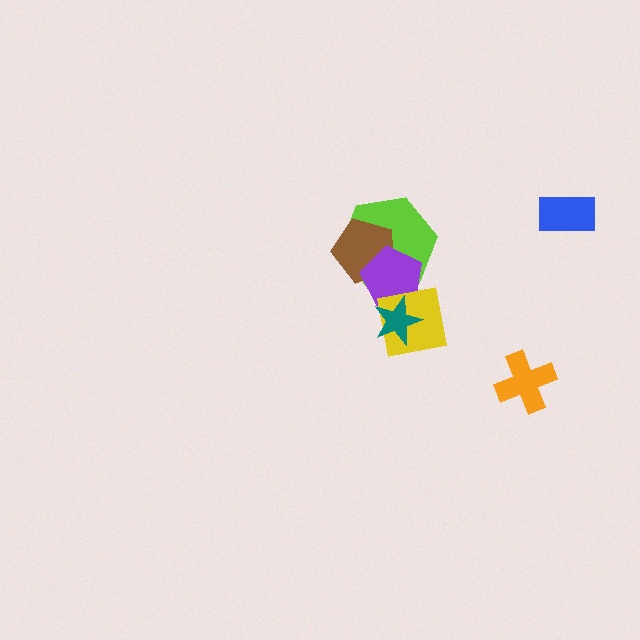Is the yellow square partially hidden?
Yes, it is partially covered by another shape.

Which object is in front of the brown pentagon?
The purple pentagon is in front of the brown pentagon.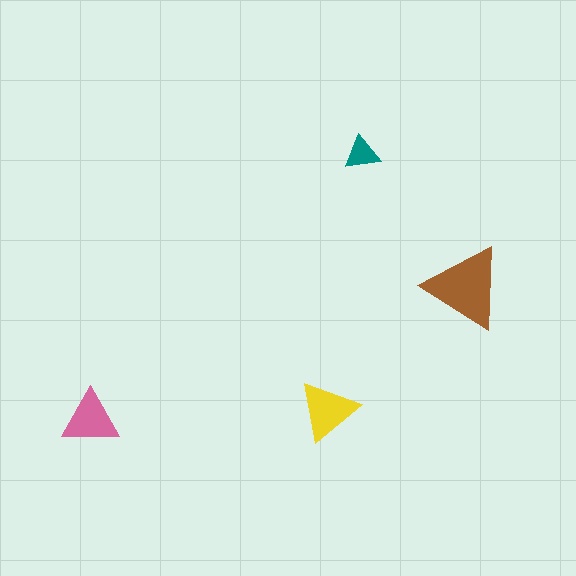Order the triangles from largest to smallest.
the brown one, the yellow one, the pink one, the teal one.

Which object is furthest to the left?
The pink triangle is leftmost.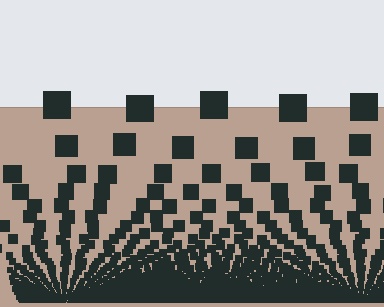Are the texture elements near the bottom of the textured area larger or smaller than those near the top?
Smaller. The gradient is inverted — elements near the bottom are smaller and denser.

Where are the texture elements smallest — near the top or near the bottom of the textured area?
Near the bottom.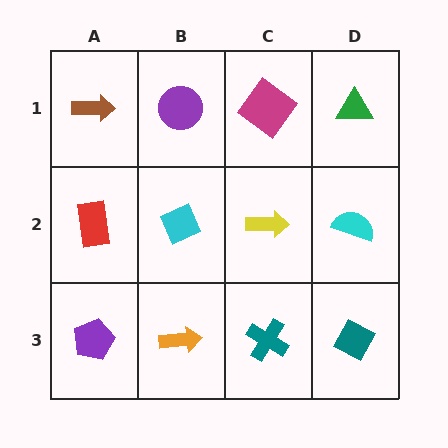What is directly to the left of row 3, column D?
A teal cross.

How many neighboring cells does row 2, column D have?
3.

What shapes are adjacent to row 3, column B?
A cyan diamond (row 2, column B), a purple pentagon (row 3, column A), a teal cross (row 3, column C).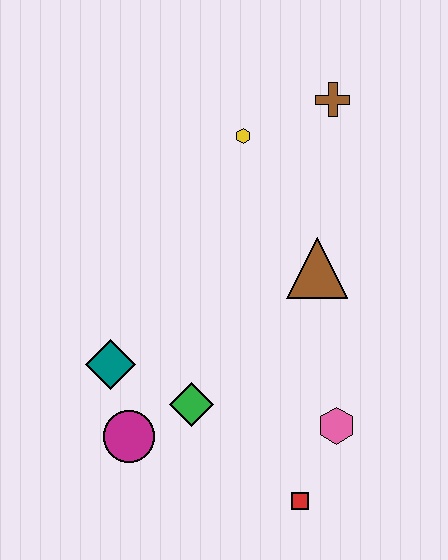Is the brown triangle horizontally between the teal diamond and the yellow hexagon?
No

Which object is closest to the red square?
The pink hexagon is closest to the red square.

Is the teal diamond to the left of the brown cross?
Yes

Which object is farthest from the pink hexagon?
The brown cross is farthest from the pink hexagon.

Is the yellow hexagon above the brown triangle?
Yes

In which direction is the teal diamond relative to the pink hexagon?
The teal diamond is to the left of the pink hexagon.